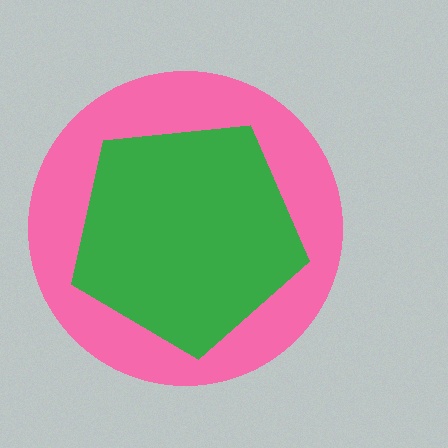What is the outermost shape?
The pink circle.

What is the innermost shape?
The green pentagon.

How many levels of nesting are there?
2.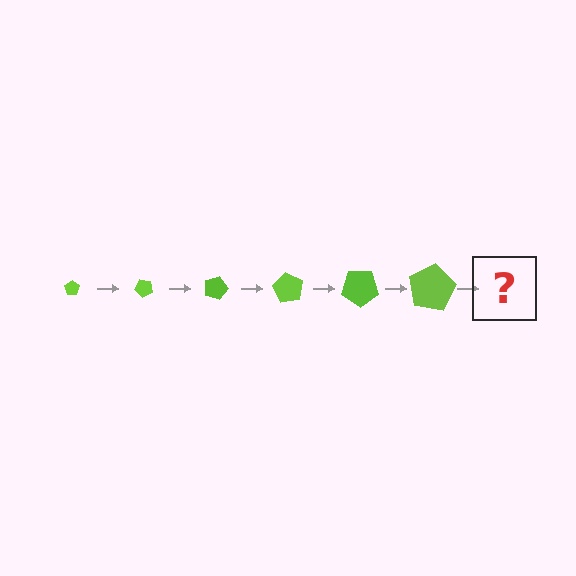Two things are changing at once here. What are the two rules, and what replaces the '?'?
The two rules are that the pentagon grows larger each step and it rotates 45 degrees each step. The '?' should be a pentagon, larger than the previous one and rotated 270 degrees from the start.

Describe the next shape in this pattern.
It should be a pentagon, larger than the previous one and rotated 270 degrees from the start.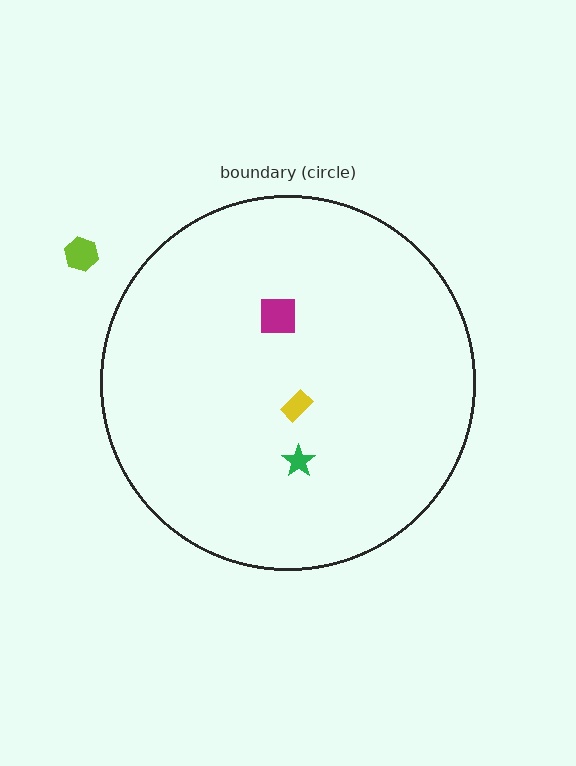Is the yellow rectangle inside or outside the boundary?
Inside.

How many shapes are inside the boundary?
3 inside, 1 outside.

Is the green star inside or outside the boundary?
Inside.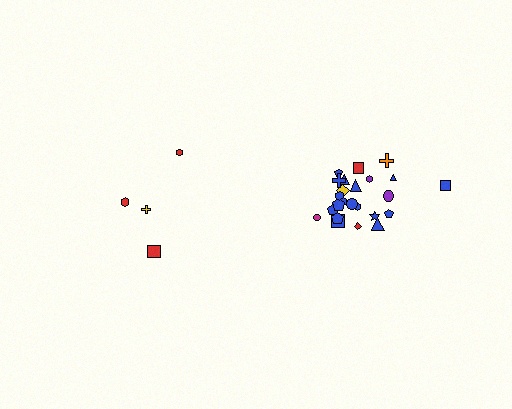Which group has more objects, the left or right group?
The right group.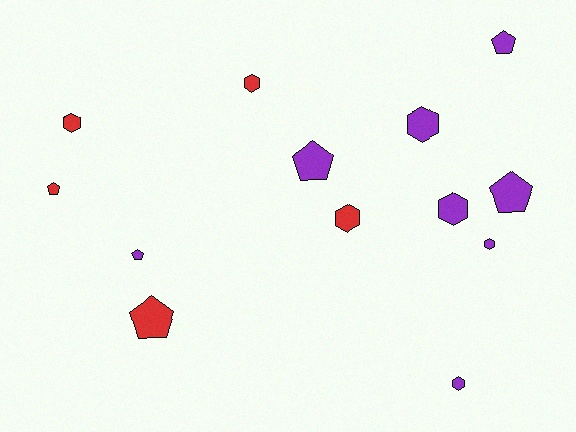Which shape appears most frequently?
Hexagon, with 7 objects.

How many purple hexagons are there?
There are 4 purple hexagons.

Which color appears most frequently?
Purple, with 8 objects.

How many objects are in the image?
There are 13 objects.